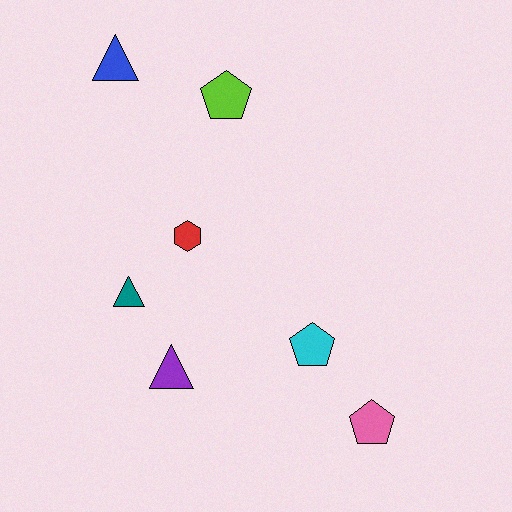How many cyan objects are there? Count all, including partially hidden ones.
There is 1 cyan object.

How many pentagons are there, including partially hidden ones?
There are 3 pentagons.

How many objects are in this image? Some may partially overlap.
There are 7 objects.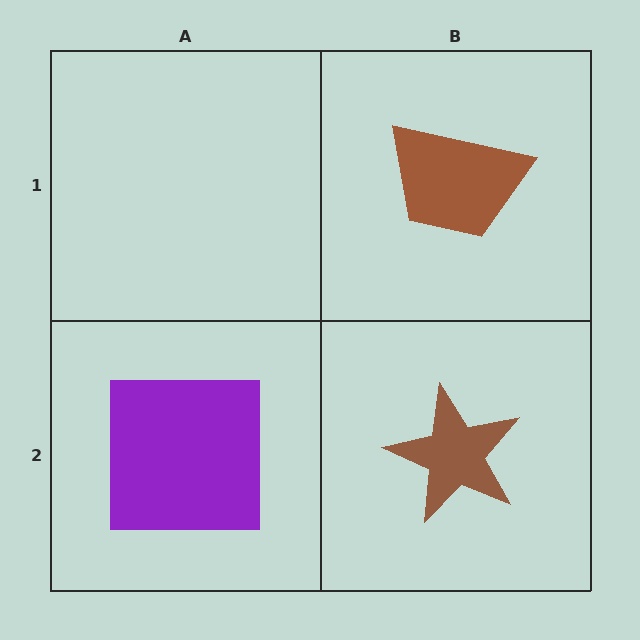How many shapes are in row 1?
1 shape.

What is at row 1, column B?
A brown trapezoid.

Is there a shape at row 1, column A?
No, that cell is empty.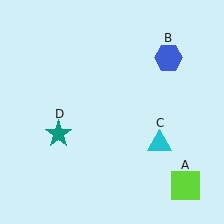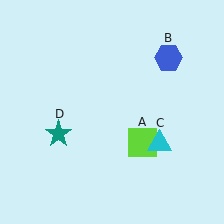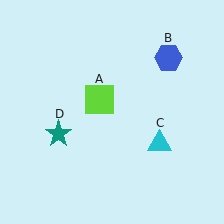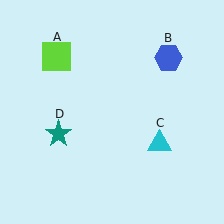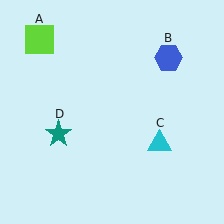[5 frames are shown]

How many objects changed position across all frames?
1 object changed position: lime square (object A).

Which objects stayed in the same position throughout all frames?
Blue hexagon (object B) and cyan triangle (object C) and teal star (object D) remained stationary.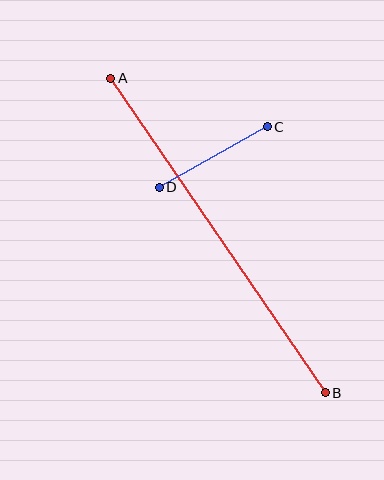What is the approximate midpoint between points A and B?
The midpoint is at approximately (218, 236) pixels.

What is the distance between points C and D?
The distance is approximately 123 pixels.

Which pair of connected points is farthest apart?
Points A and B are farthest apart.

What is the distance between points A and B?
The distance is approximately 380 pixels.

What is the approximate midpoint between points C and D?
The midpoint is at approximately (213, 157) pixels.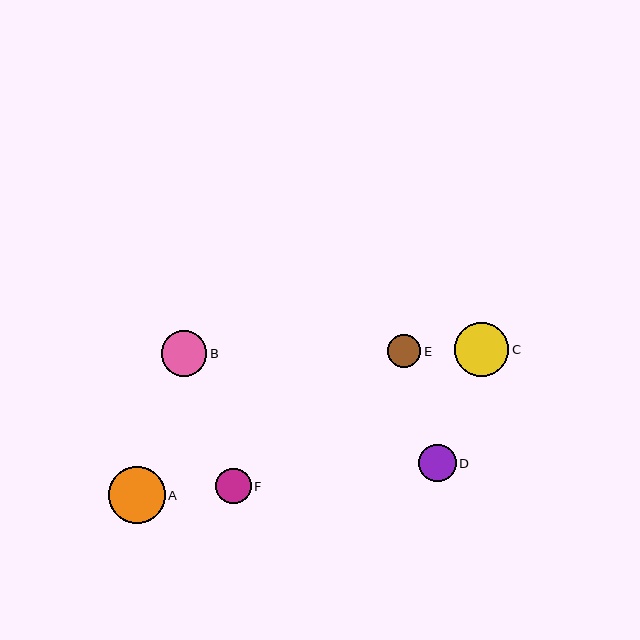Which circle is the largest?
Circle A is the largest with a size of approximately 57 pixels.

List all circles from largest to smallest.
From largest to smallest: A, C, B, D, F, E.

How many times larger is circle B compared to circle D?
Circle B is approximately 1.2 times the size of circle D.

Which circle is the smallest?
Circle E is the smallest with a size of approximately 33 pixels.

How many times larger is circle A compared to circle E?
Circle A is approximately 1.7 times the size of circle E.